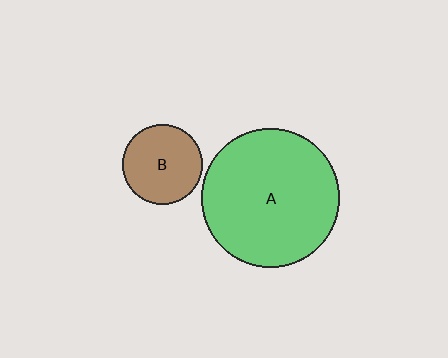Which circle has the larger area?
Circle A (green).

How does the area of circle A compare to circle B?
Approximately 3.0 times.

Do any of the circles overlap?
No, none of the circles overlap.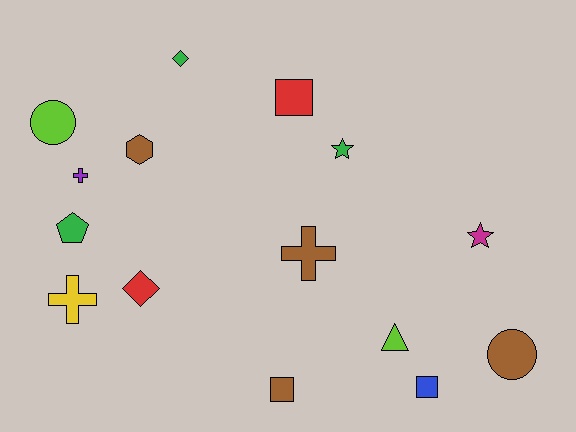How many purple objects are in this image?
There is 1 purple object.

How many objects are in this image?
There are 15 objects.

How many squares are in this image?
There are 3 squares.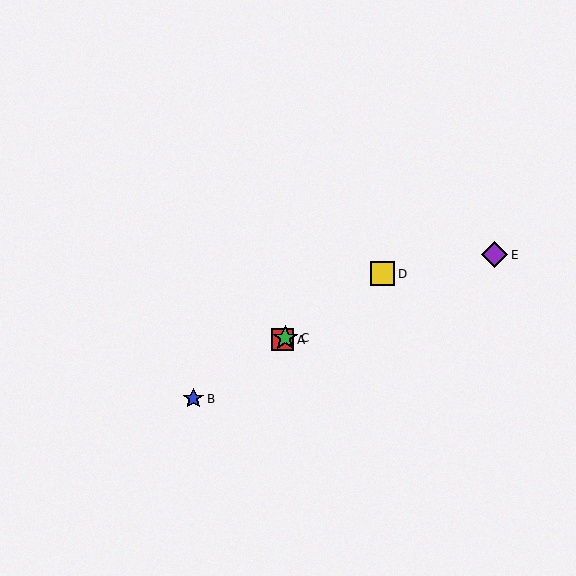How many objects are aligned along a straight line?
4 objects (A, B, C, D) are aligned along a straight line.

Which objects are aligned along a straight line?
Objects A, B, C, D are aligned along a straight line.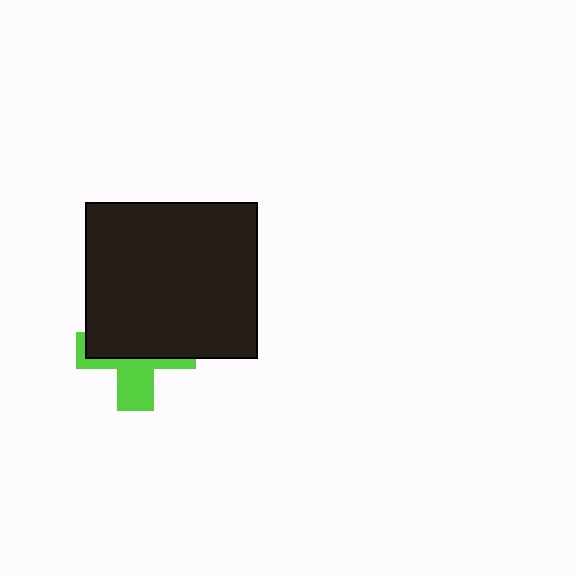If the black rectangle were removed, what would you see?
You would see the complete lime cross.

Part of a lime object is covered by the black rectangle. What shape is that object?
It is a cross.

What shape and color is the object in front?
The object in front is a black rectangle.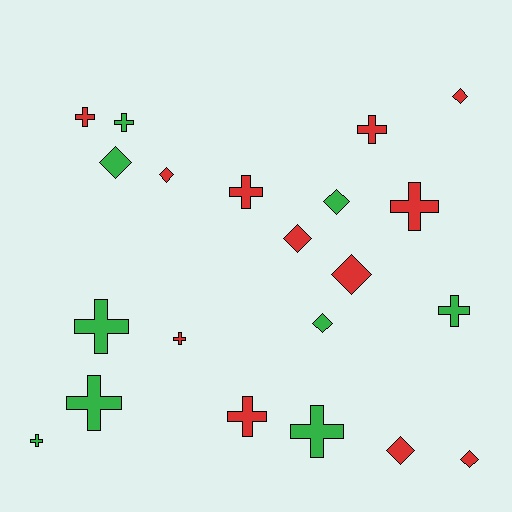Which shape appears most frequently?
Cross, with 12 objects.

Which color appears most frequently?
Red, with 12 objects.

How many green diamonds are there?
There are 3 green diamonds.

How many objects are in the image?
There are 21 objects.